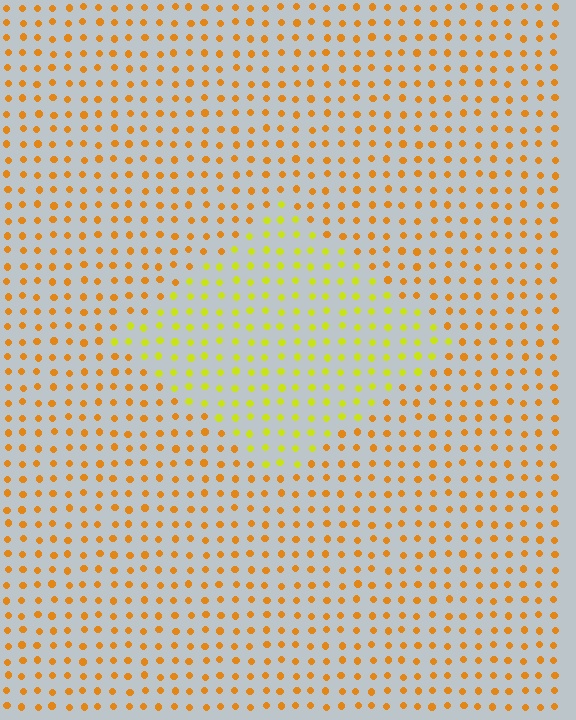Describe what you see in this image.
The image is filled with small orange elements in a uniform arrangement. A diamond-shaped region is visible where the elements are tinted to a slightly different hue, forming a subtle color boundary.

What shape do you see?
I see a diamond.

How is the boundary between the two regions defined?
The boundary is defined purely by a slight shift in hue (about 35 degrees). Spacing, size, and orientation are identical on both sides.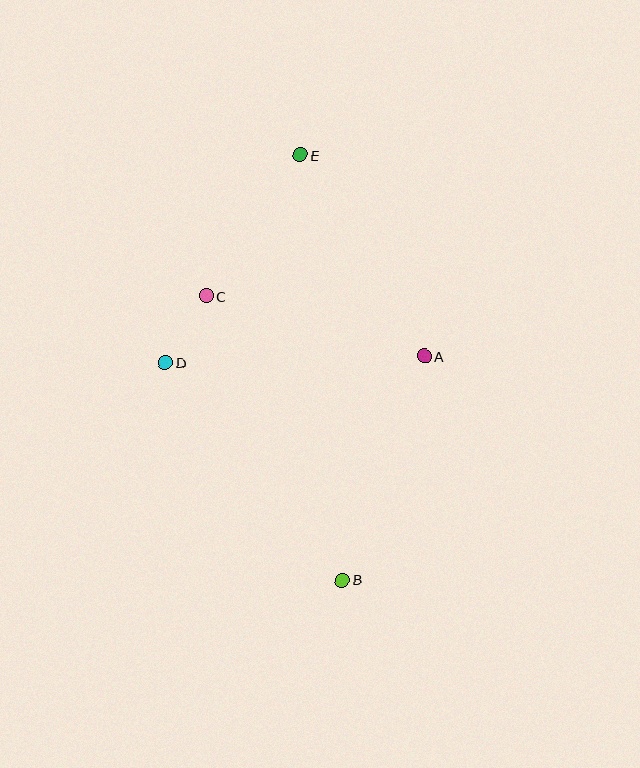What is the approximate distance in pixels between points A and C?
The distance between A and C is approximately 227 pixels.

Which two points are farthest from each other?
Points B and E are farthest from each other.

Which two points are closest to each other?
Points C and D are closest to each other.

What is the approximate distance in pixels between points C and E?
The distance between C and E is approximately 170 pixels.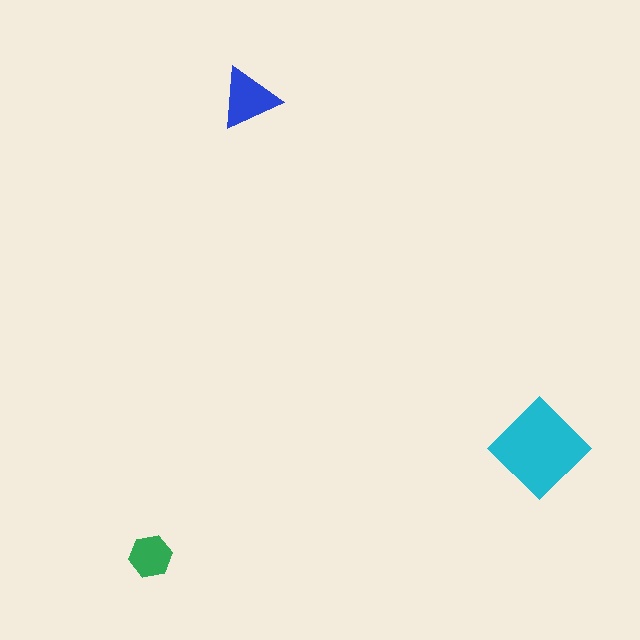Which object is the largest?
The cyan diamond.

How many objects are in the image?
There are 3 objects in the image.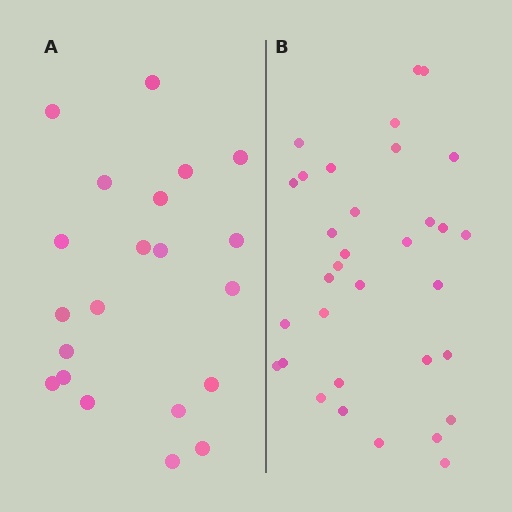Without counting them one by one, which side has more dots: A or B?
Region B (the right region) has more dots.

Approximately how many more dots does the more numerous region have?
Region B has roughly 12 or so more dots than region A.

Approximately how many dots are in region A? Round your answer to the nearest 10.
About 20 dots. (The exact count is 21, which rounds to 20.)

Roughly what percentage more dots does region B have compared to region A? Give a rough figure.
About 55% more.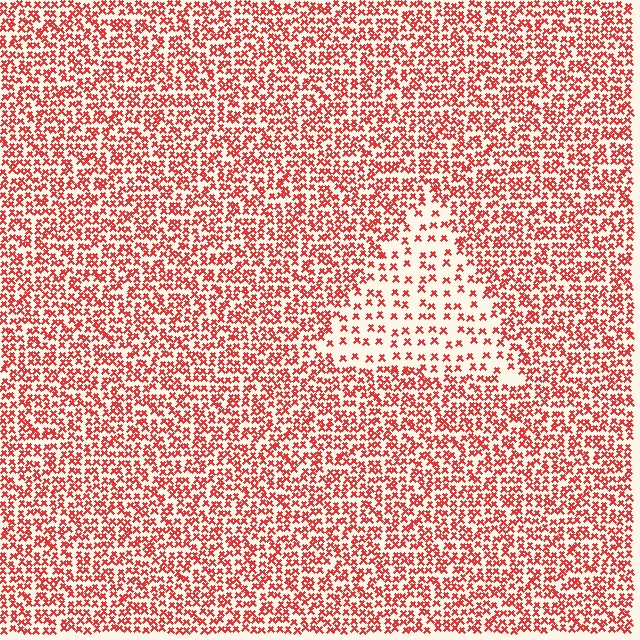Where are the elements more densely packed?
The elements are more densely packed outside the triangle boundary.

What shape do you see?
I see a triangle.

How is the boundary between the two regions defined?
The boundary is defined by a change in element density (approximately 2.4x ratio). All elements are the same color, size, and shape.